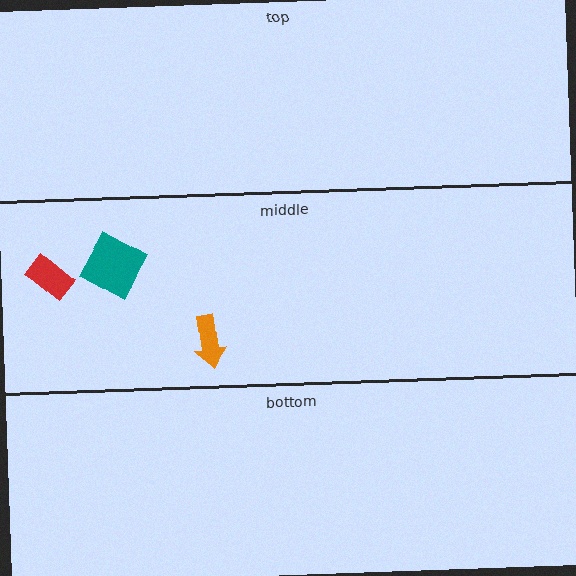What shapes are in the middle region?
The orange arrow, the red rectangle, the teal square.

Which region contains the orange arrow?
The middle region.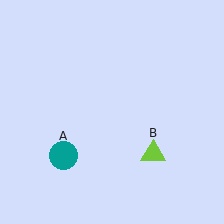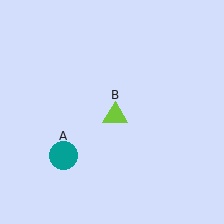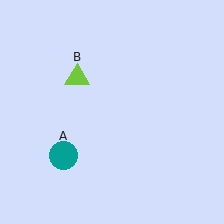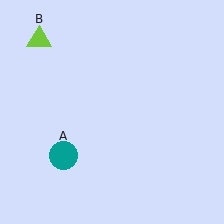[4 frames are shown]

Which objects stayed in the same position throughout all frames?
Teal circle (object A) remained stationary.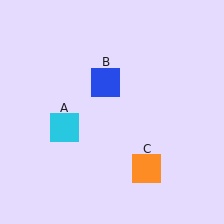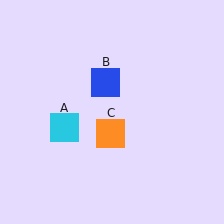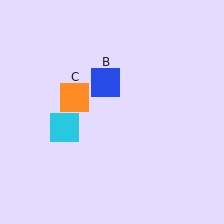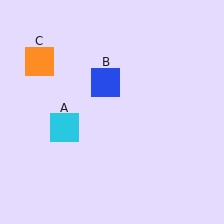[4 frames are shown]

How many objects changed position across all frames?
1 object changed position: orange square (object C).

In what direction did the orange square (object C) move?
The orange square (object C) moved up and to the left.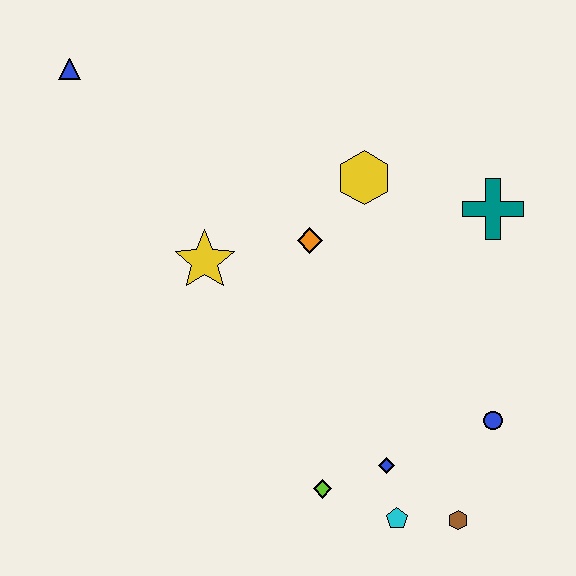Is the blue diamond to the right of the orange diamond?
Yes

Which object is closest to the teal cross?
The yellow hexagon is closest to the teal cross.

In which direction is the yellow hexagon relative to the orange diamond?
The yellow hexagon is above the orange diamond.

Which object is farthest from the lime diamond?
The blue triangle is farthest from the lime diamond.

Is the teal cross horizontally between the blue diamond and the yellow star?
No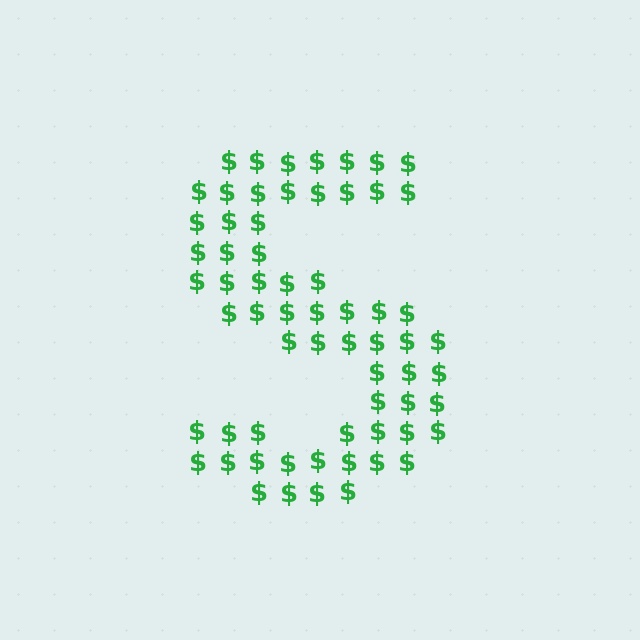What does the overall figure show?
The overall figure shows the letter S.